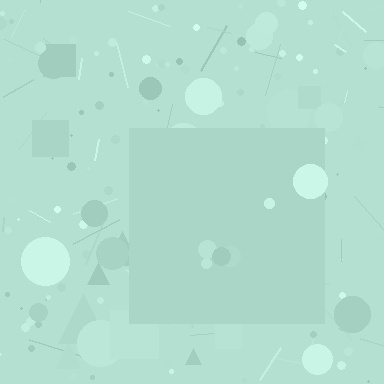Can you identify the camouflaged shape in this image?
The camouflaged shape is a square.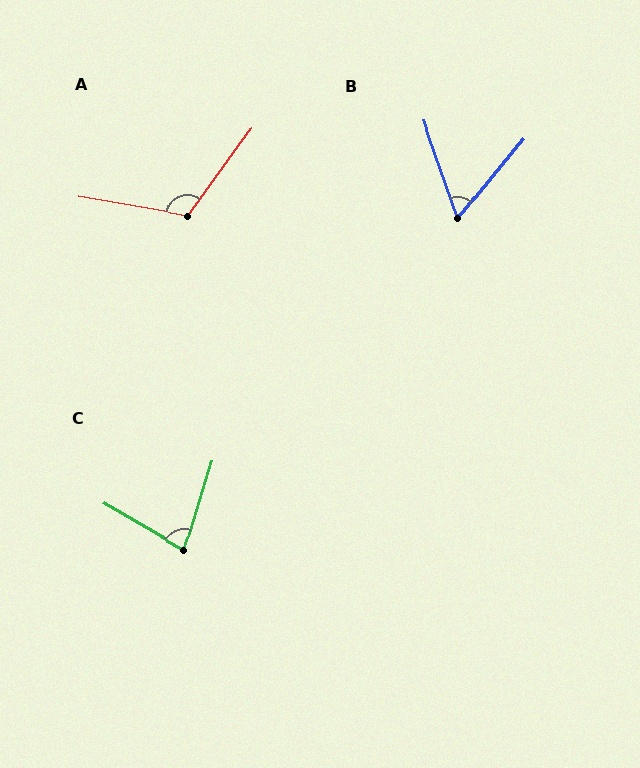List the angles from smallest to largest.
B (59°), C (77°), A (117°).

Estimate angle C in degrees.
Approximately 77 degrees.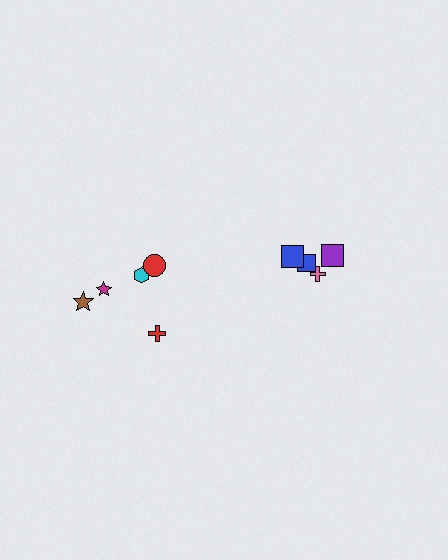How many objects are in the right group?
There are 4 objects.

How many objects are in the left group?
There are 6 objects.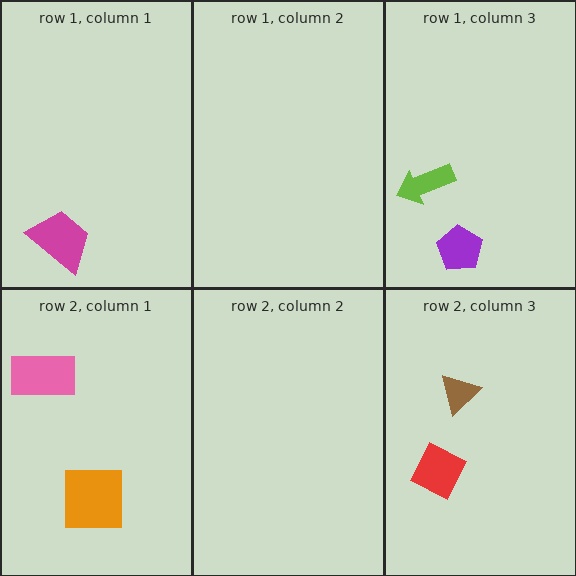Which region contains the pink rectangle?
The row 2, column 1 region.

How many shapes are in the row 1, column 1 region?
1.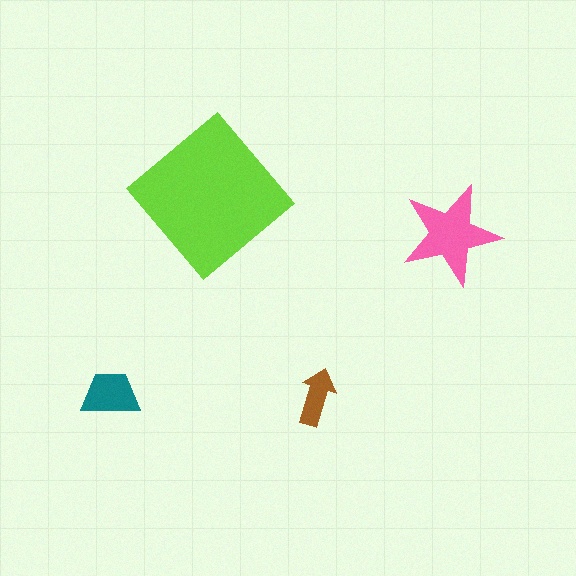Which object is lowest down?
The brown arrow is bottommost.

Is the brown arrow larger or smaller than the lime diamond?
Smaller.